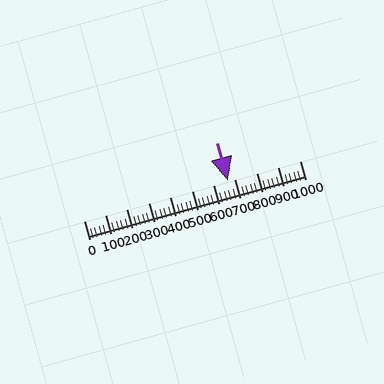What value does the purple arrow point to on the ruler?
The purple arrow points to approximately 666.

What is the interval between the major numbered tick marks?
The major tick marks are spaced 100 units apart.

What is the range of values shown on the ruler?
The ruler shows values from 0 to 1000.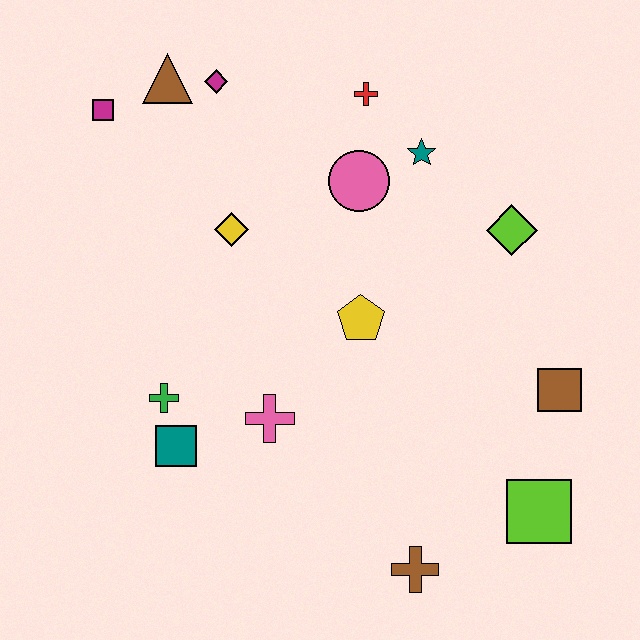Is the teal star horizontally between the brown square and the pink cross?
Yes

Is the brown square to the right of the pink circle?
Yes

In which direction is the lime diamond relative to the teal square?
The lime diamond is to the right of the teal square.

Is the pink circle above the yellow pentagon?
Yes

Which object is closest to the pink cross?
The teal square is closest to the pink cross.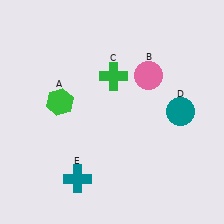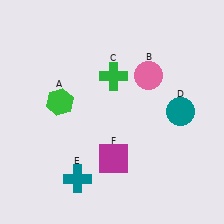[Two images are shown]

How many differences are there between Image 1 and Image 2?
There is 1 difference between the two images.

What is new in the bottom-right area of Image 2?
A magenta square (F) was added in the bottom-right area of Image 2.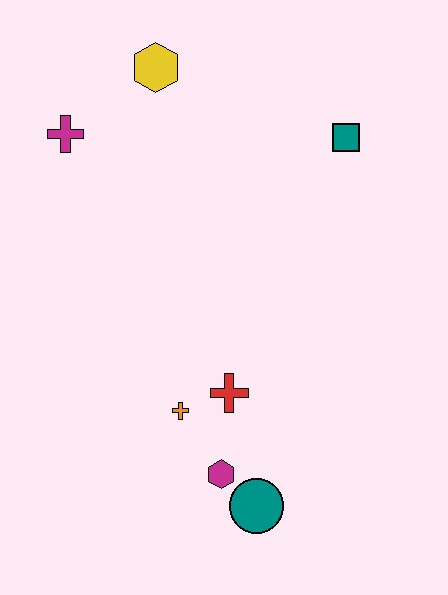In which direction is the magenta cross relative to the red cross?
The magenta cross is above the red cross.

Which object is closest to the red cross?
The orange cross is closest to the red cross.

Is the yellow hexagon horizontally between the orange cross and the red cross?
No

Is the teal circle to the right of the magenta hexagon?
Yes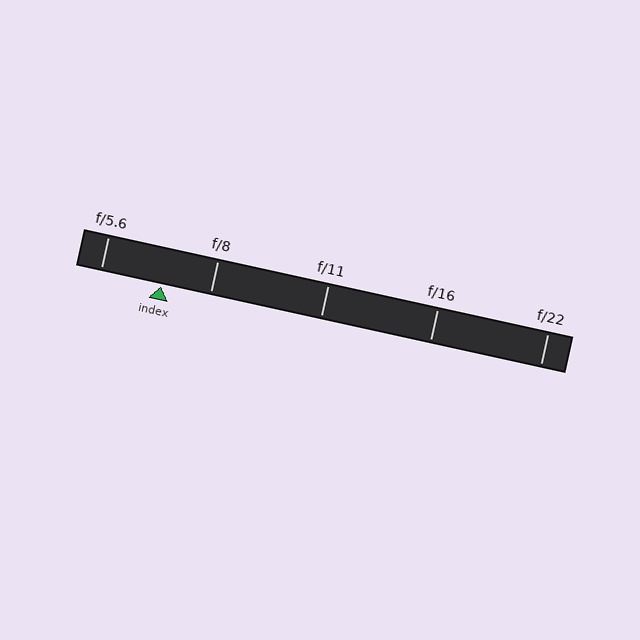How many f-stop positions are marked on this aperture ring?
There are 5 f-stop positions marked.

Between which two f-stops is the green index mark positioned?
The index mark is between f/5.6 and f/8.